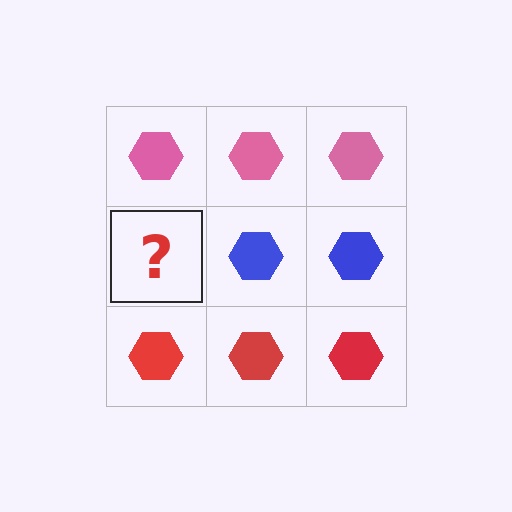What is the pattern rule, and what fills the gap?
The rule is that each row has a consistent color. The gap should be filled with a blue hexagon.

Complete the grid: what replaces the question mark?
The question mark should be replaced with a blue hexagon.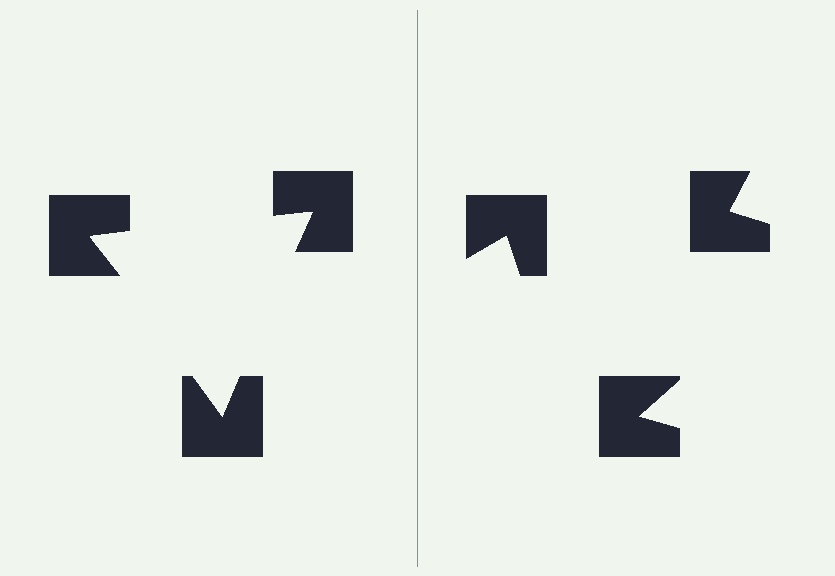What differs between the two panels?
The notched squares are positioned identically on both sides; only the wedge orientations differ. On the left they align to a triangle; on the right they are misaligned.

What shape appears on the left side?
An illusory triangle.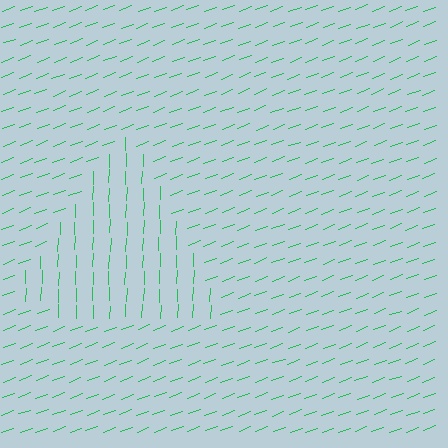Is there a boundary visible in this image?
Yes, there is a texture boundary formed by a change in line orientation.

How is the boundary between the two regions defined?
The boundary is defined purely by a change in line orientation (approximately 67 degrees difference). All lines are the same color and thickness.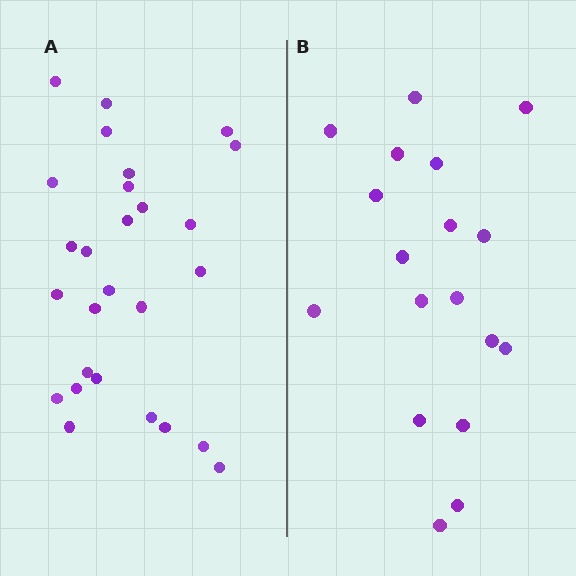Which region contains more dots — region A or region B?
Region A (the left region) has more dots.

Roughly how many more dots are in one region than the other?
Region A has roughly 8 or so more dots than region B.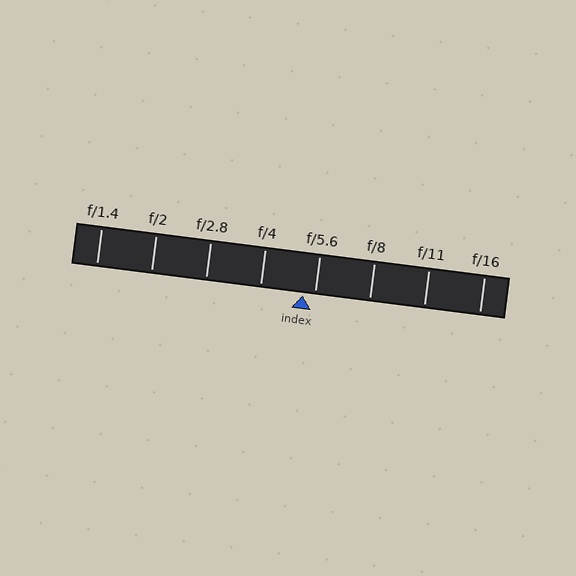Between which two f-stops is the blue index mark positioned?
The index mark is between f/4 and f/5.6.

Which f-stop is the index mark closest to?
The index mark is closest to f/5.6.